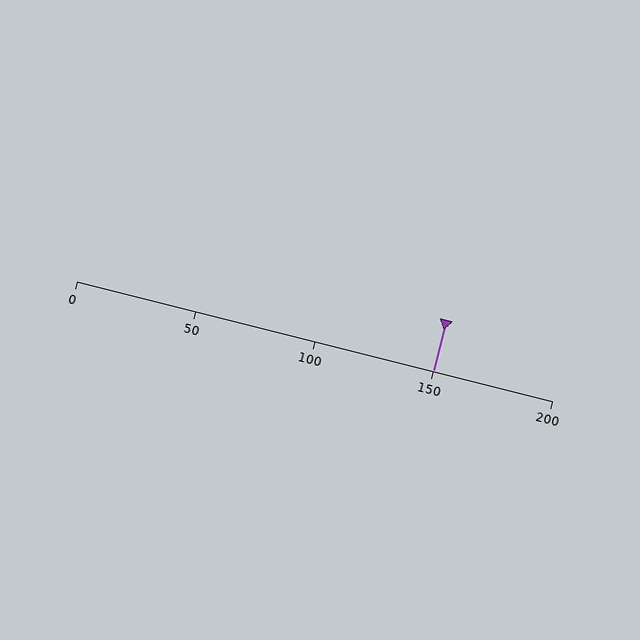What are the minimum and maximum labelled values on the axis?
The axis runs from 0 to 200.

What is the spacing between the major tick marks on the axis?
The major ticks are spaced 50 apart.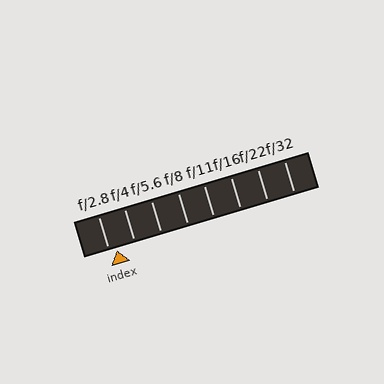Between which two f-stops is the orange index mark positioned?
The index mark is between f/2.8 and f/4.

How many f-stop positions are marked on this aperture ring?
There are 8 f-stop positions marked.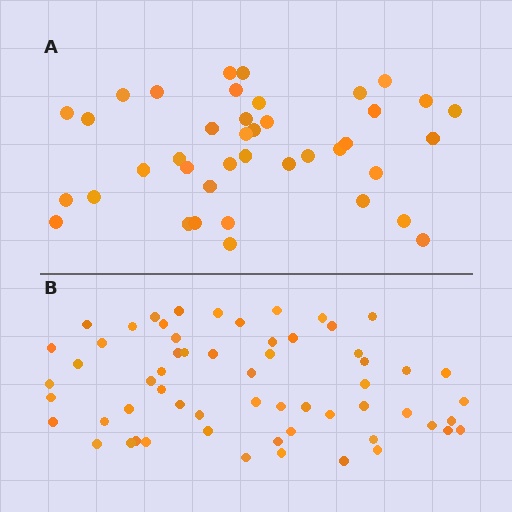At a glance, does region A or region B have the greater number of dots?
Region B (the bottom region) has more dots.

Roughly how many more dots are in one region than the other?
Region B has approximately 20 more dots than region A.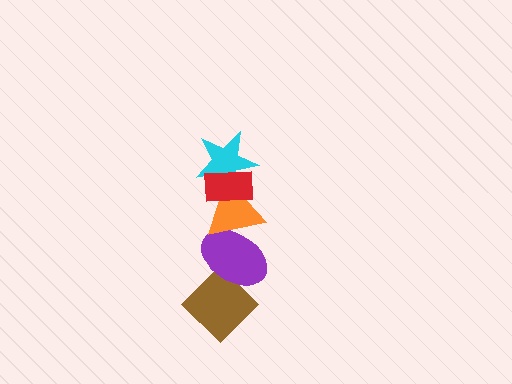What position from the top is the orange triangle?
The orange triangle is 3rd from the top.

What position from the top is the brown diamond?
The brown diamond is 5th from the top.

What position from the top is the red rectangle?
The red rectangle is 1st from the top.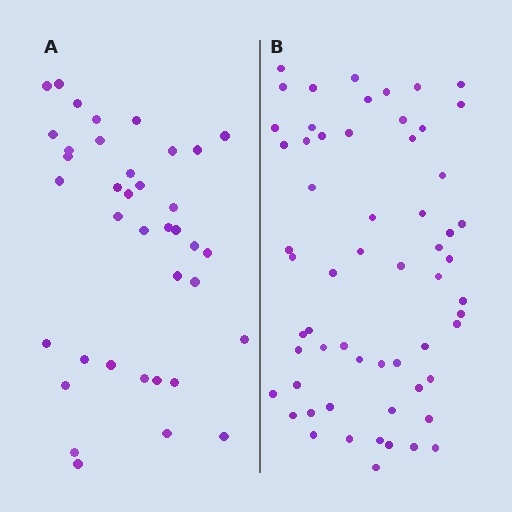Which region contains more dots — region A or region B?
Region B (the right region) has more dots.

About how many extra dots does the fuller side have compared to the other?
Region B has approximately 20 more dots than region A.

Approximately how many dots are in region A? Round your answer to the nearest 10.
About 40 dots. (The exact count is 38, which rounds to 40.)